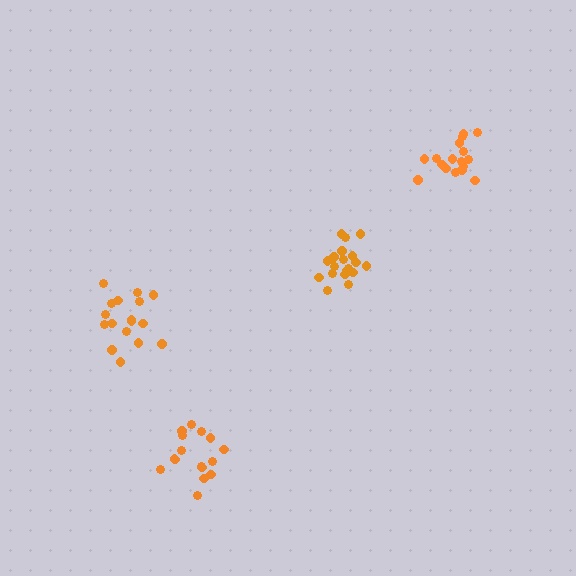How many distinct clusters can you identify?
There are 4 distinct clusters.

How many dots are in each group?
Group 1: 20 dots, Group 2: 17 dots, Group 3: 16 dots, Group 4: 17 dots (70 total).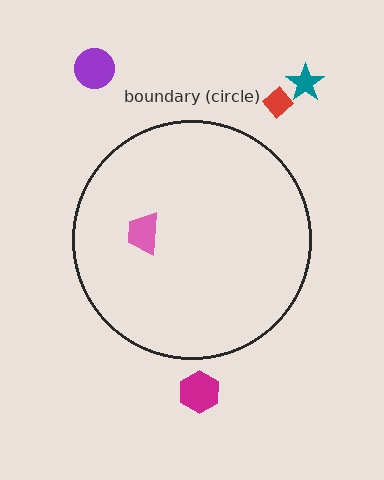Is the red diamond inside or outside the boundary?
Outside.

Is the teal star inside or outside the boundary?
Outside.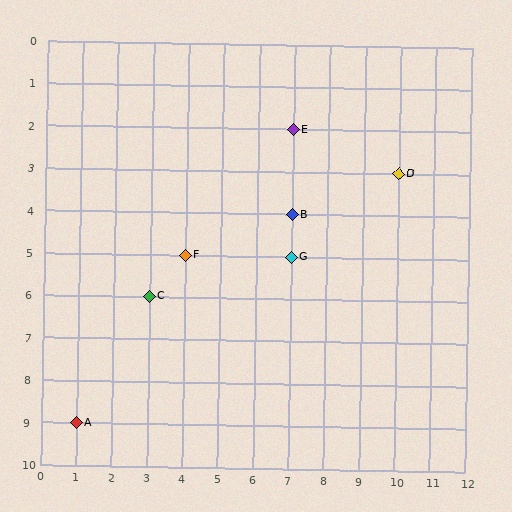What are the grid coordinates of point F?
Point F is at grid coordinates (4, 5).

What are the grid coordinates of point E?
Point E is at grid coordinates (7, 2).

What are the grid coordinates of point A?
Point A is at grid coordinates (1, 9).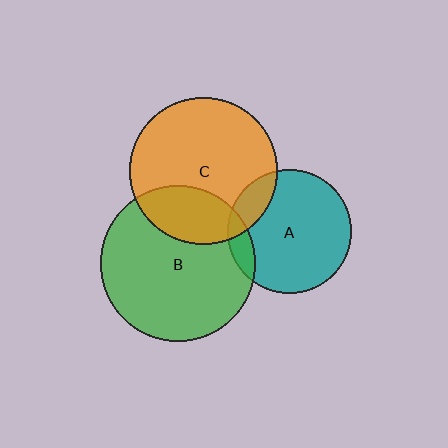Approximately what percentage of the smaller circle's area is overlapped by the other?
Approximately 10%.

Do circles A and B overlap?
Yes.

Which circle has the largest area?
Circle B (green).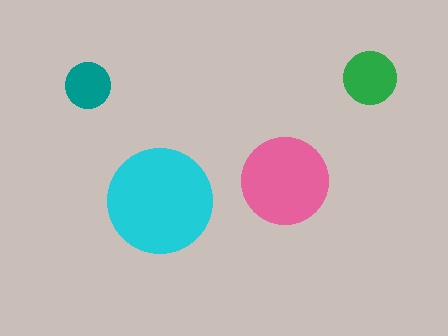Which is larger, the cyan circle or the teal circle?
The cyan one.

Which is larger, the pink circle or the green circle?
The pink one.